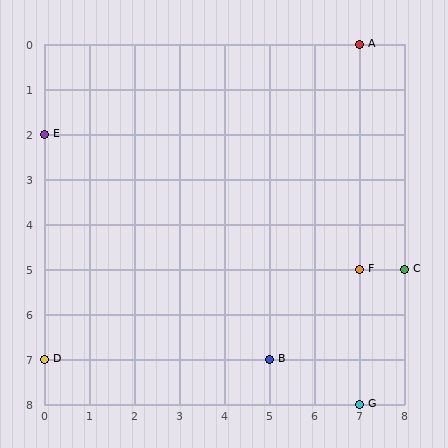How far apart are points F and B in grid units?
Points F and B are 2 columns and 2 rows apart (about 2.8 grid units diagonally).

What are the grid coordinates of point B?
Point B is at grid coordinates (5, 7).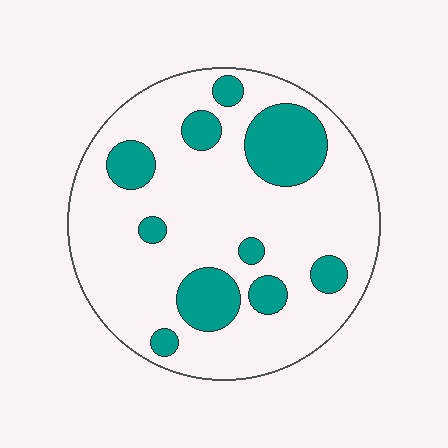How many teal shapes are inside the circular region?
10.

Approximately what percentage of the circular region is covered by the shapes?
Approximately 20%.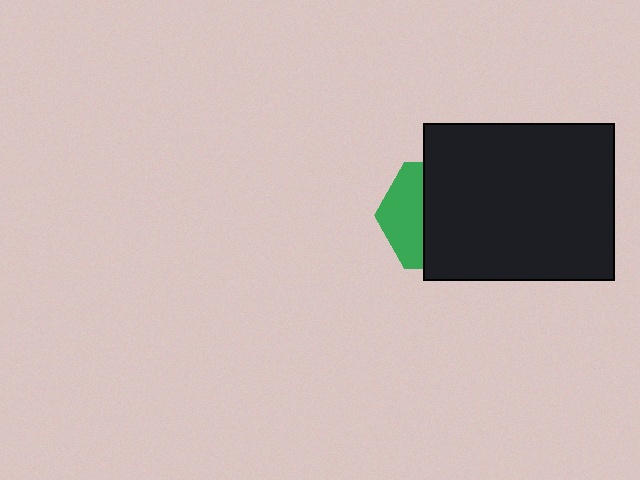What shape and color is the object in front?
The object in front is a black rectangle.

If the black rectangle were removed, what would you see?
You would see the complete green hexagon.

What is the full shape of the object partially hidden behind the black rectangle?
The partially hidden object is a green hexagon.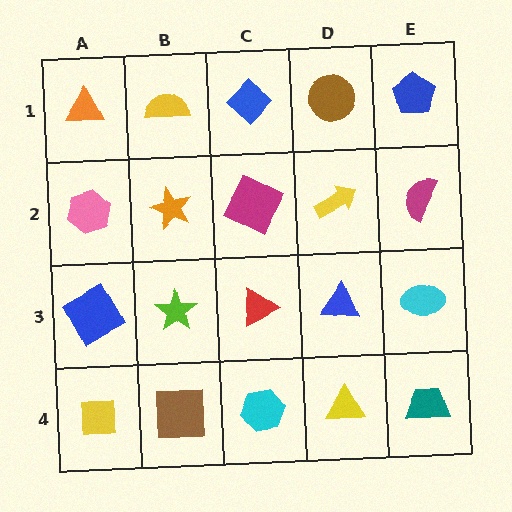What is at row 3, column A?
A blue square.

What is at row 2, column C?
A magenta square.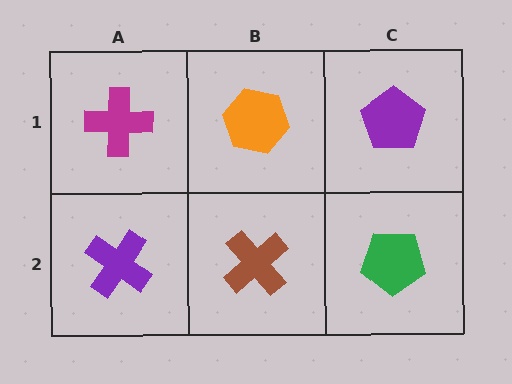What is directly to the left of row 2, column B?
A purple cross.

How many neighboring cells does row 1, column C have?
2.